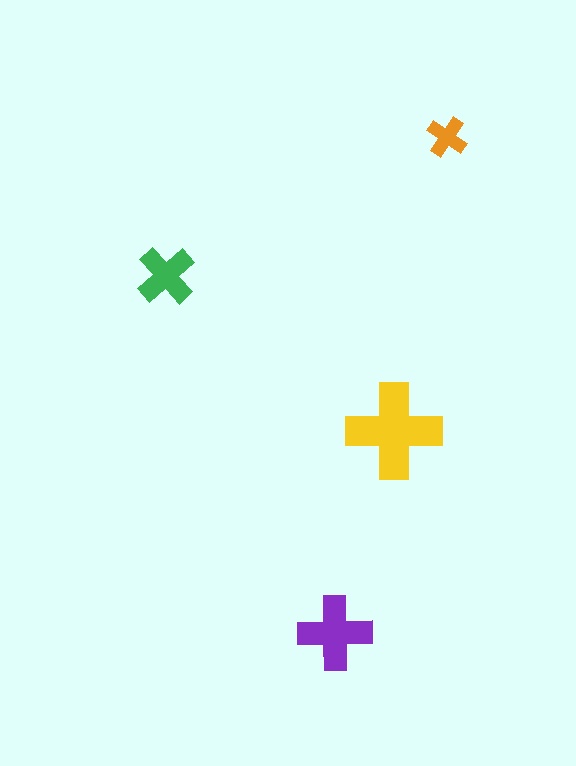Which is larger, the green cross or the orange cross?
The green one.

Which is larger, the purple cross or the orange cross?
The purple one.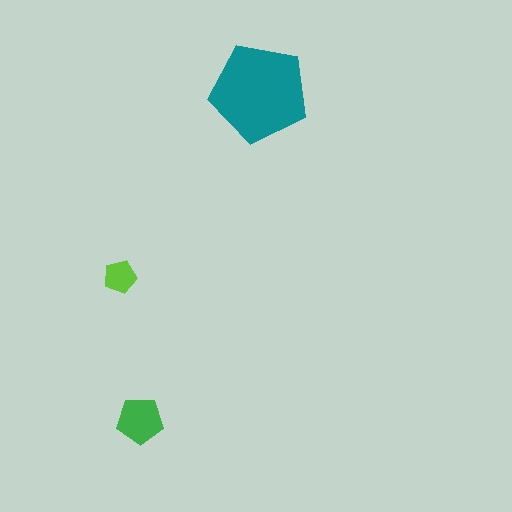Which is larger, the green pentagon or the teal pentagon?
The teal one.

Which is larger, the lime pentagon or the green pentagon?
The green one.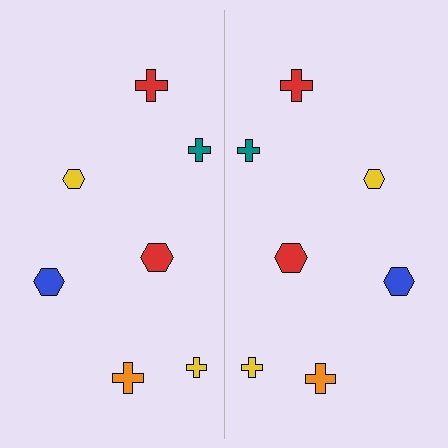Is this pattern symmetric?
Yes, this pattern has bilateral (reflection) symmetry.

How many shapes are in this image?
There are 14 shapes in this image.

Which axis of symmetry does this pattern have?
The pattern has a vertical axis of symmetry running through the center of the image.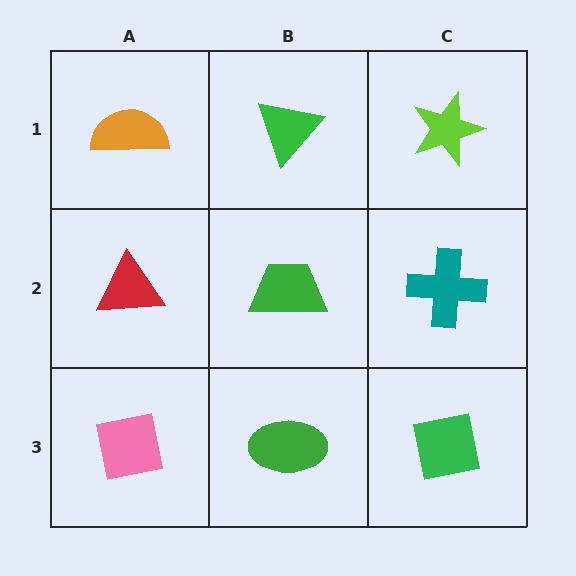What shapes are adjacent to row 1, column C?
A teal cross (row 2, column C), a green triangle (row 1, column B).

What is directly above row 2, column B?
A green triangle.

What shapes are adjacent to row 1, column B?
A green trapezoid (row 2, column B), an orange semicircle (row 1, column A), a lime star (row 1, column C).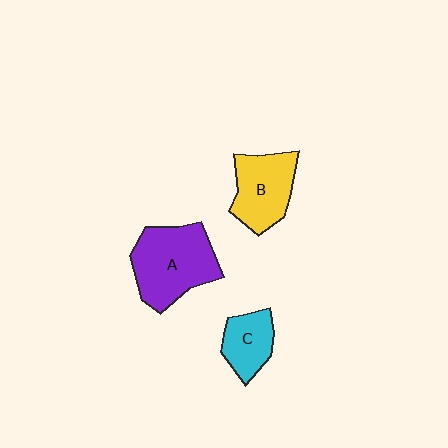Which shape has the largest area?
Shape A (purple).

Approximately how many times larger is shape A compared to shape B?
Approximately 1.3 times.